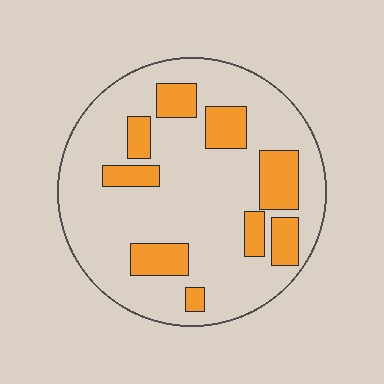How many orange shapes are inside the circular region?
9.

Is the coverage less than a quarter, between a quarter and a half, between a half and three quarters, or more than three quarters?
Less than a quarter.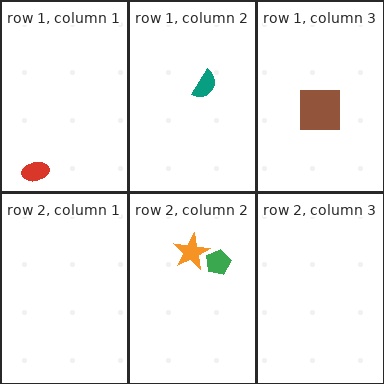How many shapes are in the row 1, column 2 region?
1.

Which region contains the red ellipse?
The row 1, column 1 region.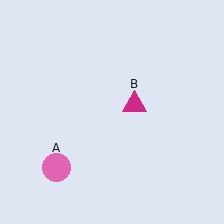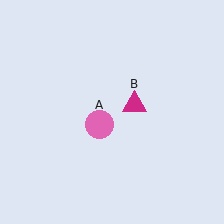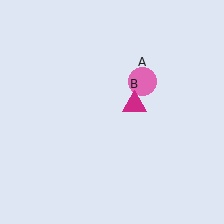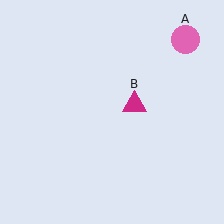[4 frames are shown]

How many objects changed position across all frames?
1 object changed position: pink circle (object A).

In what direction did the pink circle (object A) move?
The pink circle (object A) moved up and to the right.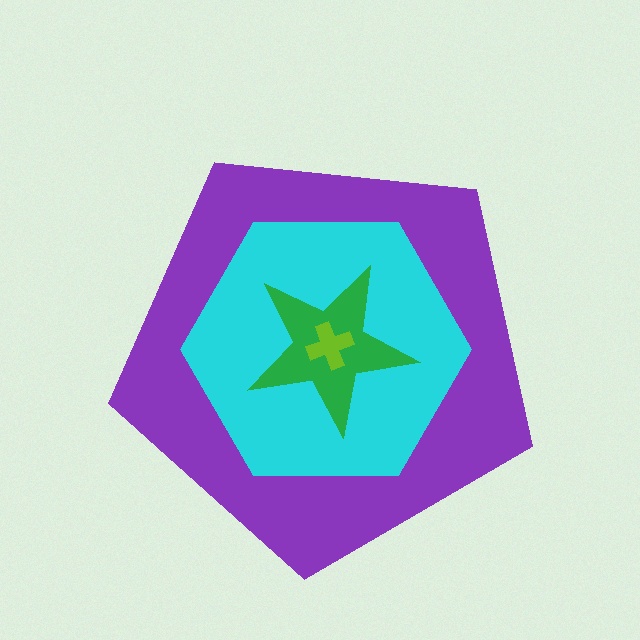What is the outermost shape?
The purple pentagon.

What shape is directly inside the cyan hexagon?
The green star.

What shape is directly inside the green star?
The lime cross.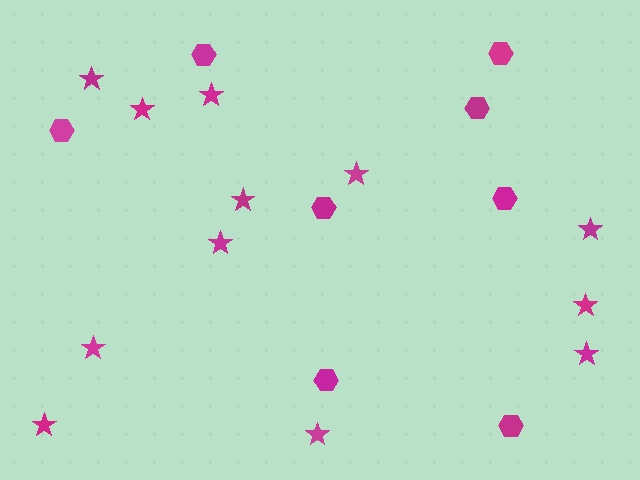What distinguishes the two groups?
There are 2 groups: one group of hexagons (8) and one group of stars (12).